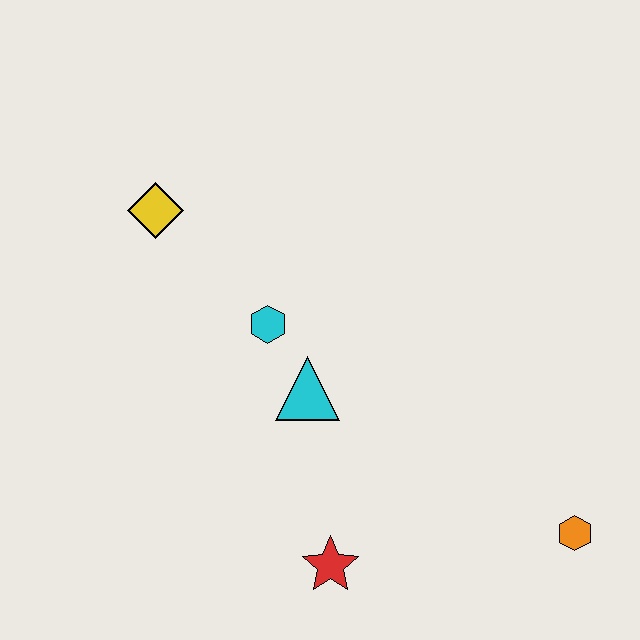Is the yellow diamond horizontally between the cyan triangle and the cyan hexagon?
No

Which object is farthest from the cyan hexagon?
The orange hexagon is farthest from the cyan hexagon.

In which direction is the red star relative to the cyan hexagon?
The red star is below the cyan hexagon.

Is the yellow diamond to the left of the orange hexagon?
Yes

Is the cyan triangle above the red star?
Yes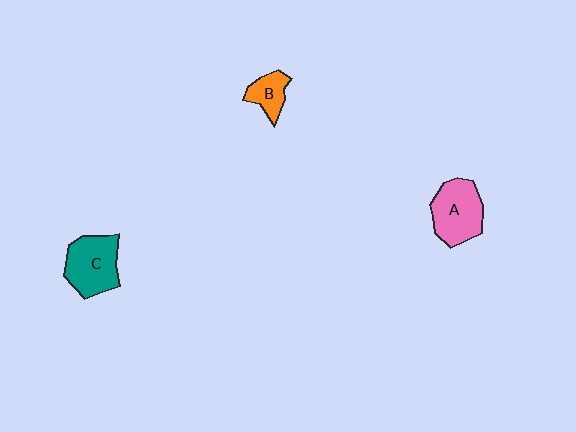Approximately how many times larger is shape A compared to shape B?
Approximately 1.9 times.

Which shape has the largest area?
Shape C (teal).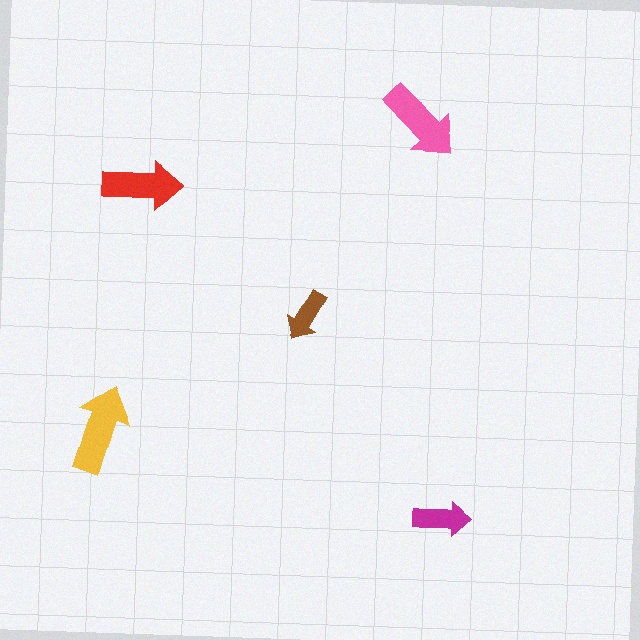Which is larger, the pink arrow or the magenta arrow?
The pink one.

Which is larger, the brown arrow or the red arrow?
The red one.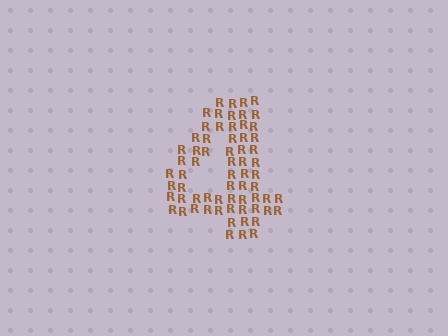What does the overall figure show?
The overall figure shows the digit 4.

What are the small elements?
The small elements are letter R's.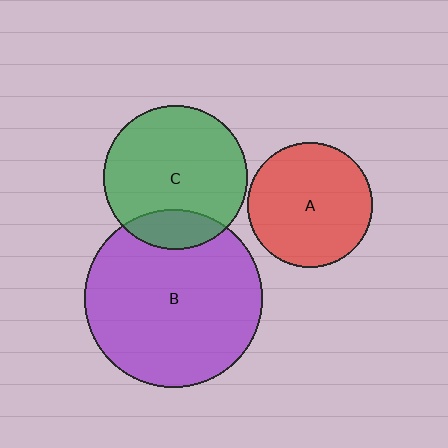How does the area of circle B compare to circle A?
Approximately 2.0 times.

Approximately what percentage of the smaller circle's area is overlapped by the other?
Approximately 20%.